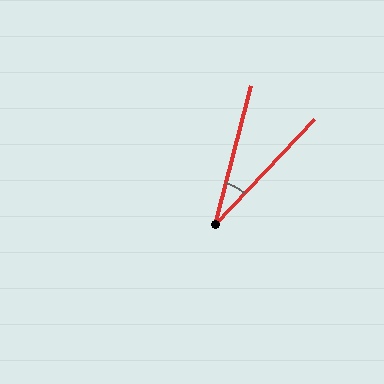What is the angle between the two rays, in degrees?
Approximately 29 degrees.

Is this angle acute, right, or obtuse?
It is acute.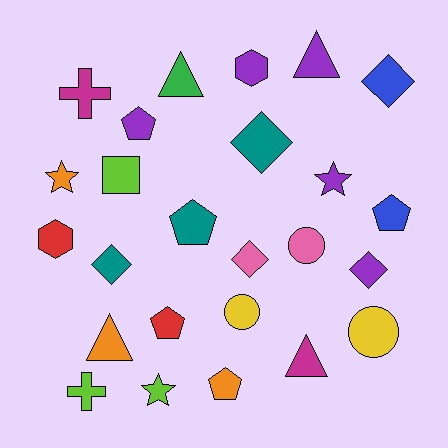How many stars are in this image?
There are 3 stars.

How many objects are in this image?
There are 25 objects.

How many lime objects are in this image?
There are 3 lime objects.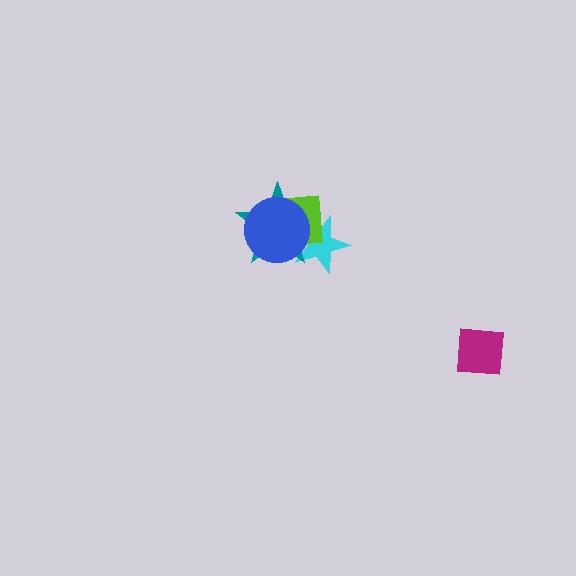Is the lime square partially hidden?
Yes, it is partially covered by another shape.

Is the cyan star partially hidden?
Yes, it is partially covered by another shape.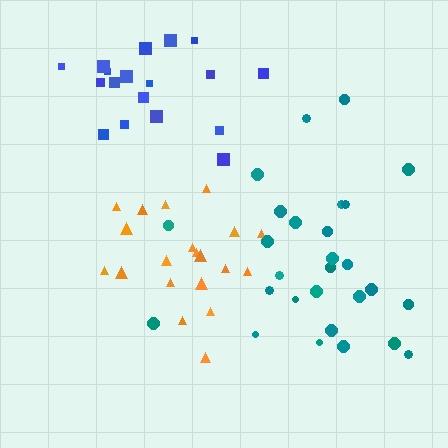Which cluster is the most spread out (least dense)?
Teal.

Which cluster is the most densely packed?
Orange.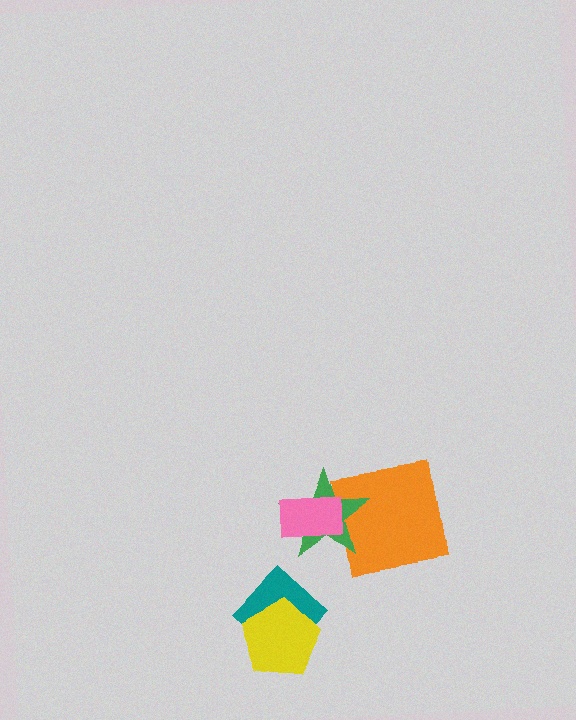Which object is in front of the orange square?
The green star is in front of the orange square.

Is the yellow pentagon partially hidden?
No, no other shape covers it.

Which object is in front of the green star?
The pink rectangle is in front of the green star.